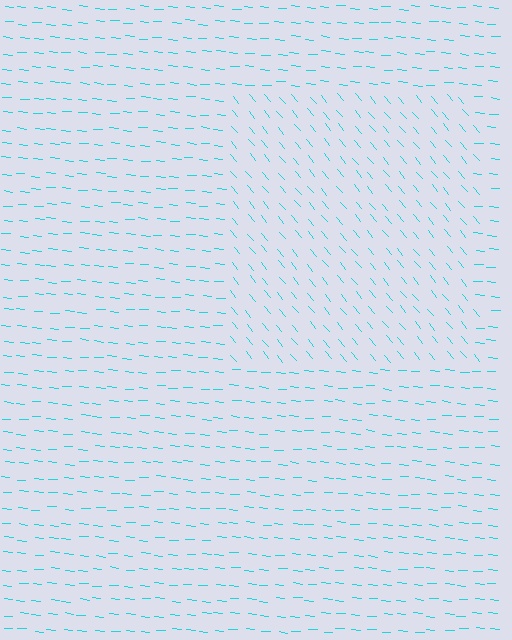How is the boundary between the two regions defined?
The boundary is defined purely by a change in line orientation (approximately 45 degrees difference). All lines are the same color and thickness.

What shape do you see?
I see a rectangle.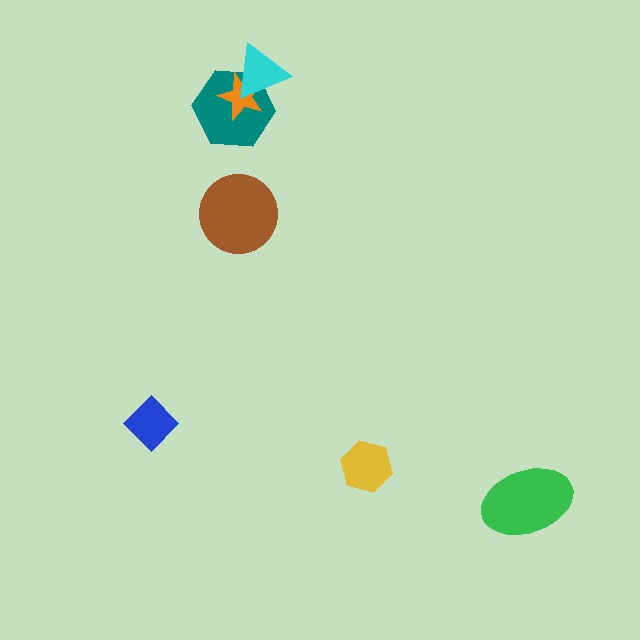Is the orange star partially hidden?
Yes, it is partially covered by another shape.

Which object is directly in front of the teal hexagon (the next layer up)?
The orange star is directly in front of the teal hexagon.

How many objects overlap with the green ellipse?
0 objects overlap with the green ellipse.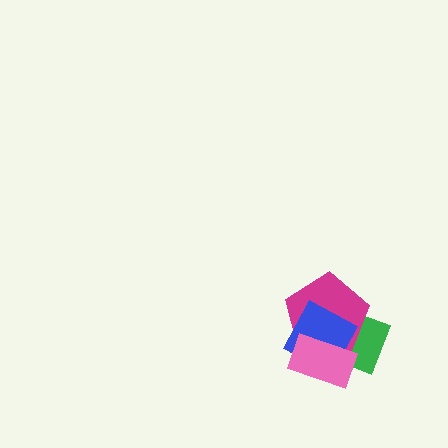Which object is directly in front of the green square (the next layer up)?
The magenta pentagon is directly in front of the green square.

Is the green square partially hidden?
Yes, it is partially covered by another shape.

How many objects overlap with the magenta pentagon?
3 objects overlap with the magenta pentagon.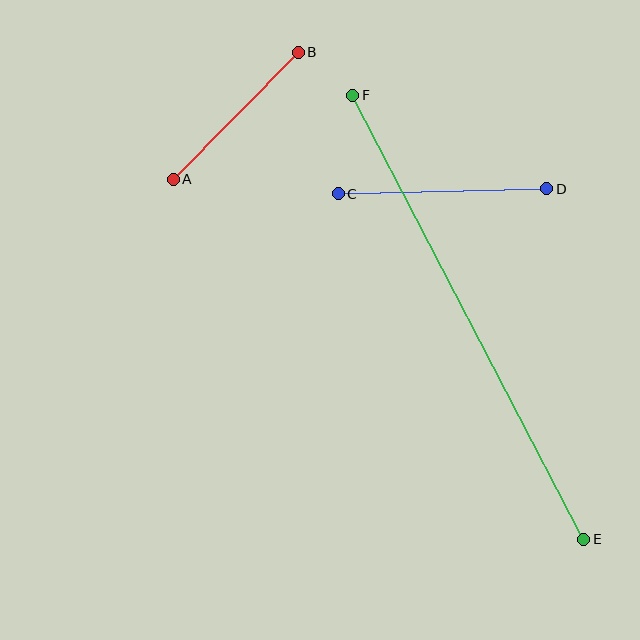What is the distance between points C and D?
The distance is approximately 208 pixels.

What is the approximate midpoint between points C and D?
The midpoint is at approximately (442, 191) pixels.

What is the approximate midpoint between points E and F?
The midpoint is at approximately (468, 317) pixels.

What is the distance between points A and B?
The distance is approximately 178 pixels.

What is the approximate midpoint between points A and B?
The midpoint is at approximately (236, 116) pixels.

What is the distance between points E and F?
The distance is approximately 500 pixels.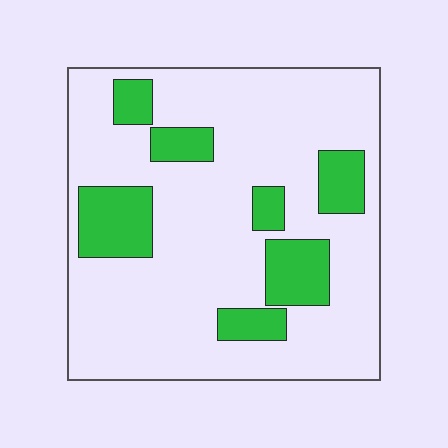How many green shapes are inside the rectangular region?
7.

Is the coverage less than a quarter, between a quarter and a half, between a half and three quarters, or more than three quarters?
Less than a quarter.